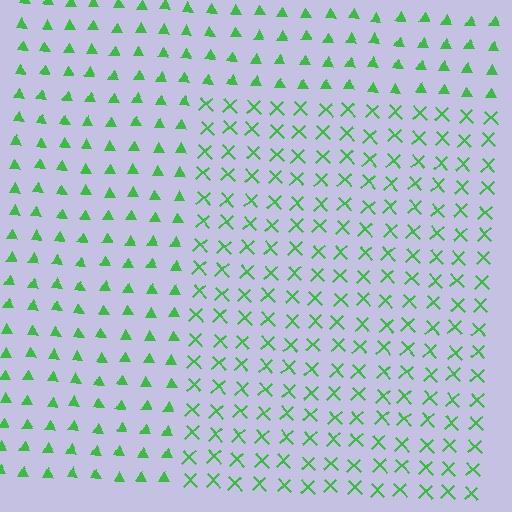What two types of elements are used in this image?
The image uses X marks inside the rectangle region and triangles outside it.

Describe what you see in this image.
The image is filled with small green elements arranged in a uniform grid. A rectangle-shaped region contains X marks, while the surrounding area contains triangles. The boundary is defined purely by the change in element shape.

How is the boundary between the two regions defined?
The boundary is defined by a change in element shape: X marks inside vs. triangles outside. All elements share the same color and spacing.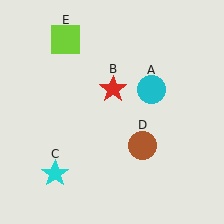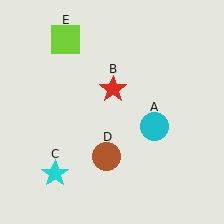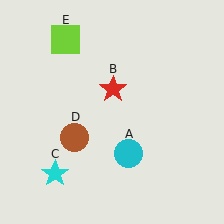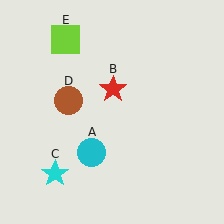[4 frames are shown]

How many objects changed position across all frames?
2 objects changed position: cyan circle (object A), brown circle (object D).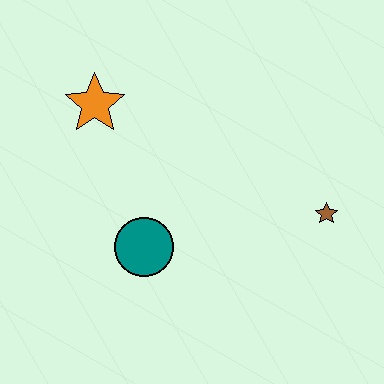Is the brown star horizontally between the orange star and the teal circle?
No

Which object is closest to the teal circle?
The orange star is closest to the teal circle.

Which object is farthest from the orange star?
The brown star is farthest from the orange star.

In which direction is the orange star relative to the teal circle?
The orange star is above the teal circle.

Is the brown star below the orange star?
Yes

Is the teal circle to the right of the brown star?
No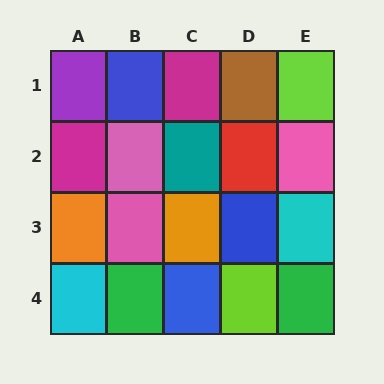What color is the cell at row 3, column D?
Blue.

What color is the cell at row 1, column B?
Blue.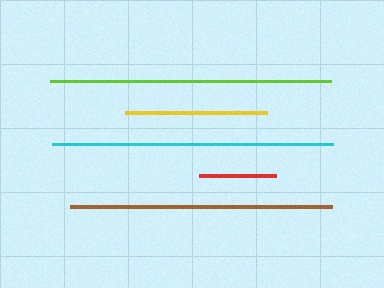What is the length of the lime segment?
The lime segment is approximately 282 pixels long.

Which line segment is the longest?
The lime line is the longest at approximately 282 pixels.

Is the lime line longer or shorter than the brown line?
The lime line is longer than the brown line.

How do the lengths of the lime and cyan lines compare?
The lime and cyan lines are approximately the same length.